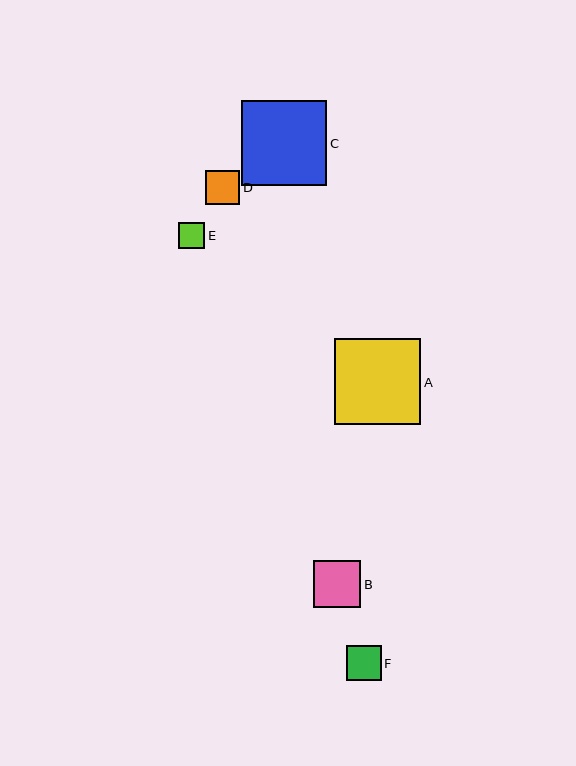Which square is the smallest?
Square E is the smallest with a size of approximately 26 pixels.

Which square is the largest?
Square A is the largest with a size of approximately 86 pixels.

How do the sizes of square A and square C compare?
Square A and square C are approximately the same size.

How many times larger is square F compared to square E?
Square F is approximately 1.3 times the size of square E.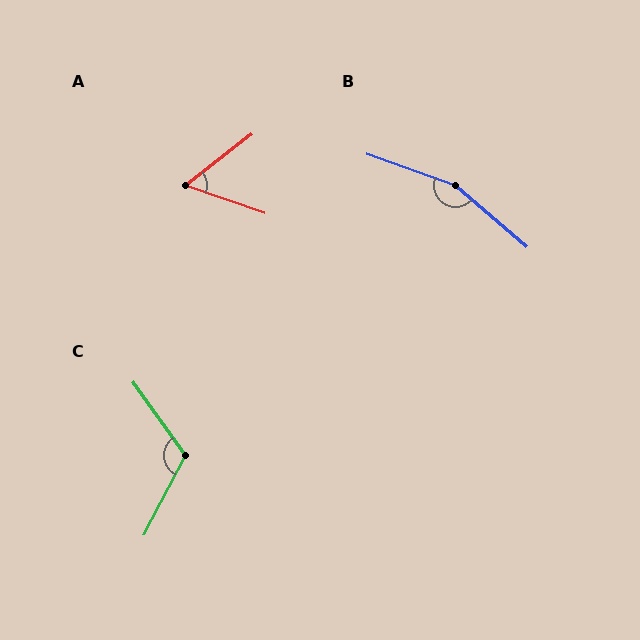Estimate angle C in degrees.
Approximately 117 degrees.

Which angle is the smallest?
A, at approximately 57 degrees.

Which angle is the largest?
B, at approximately 159 degrees.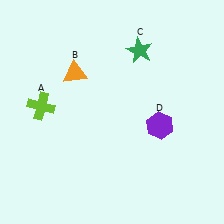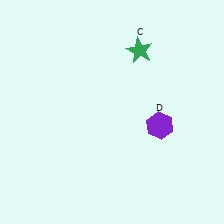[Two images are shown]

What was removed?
The orange triangle (B), the lime cross (A) were removed in Image 2.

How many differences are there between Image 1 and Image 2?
There are 2 differences between the two images.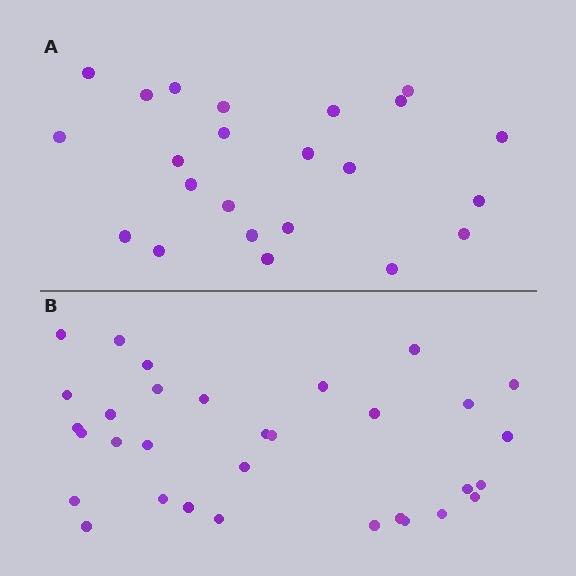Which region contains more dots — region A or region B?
Region B (the bottom region) has more dots.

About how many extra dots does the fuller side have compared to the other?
Region B has roughly 8 or so more dots than region A.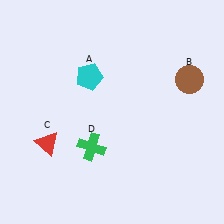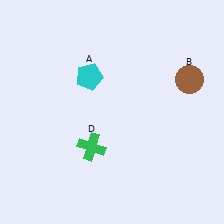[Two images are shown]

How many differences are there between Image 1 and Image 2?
There is 1 difference between the two images.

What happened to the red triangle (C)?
The red triangle (C) was removed in Image 2. It was in the bottom-left area of Image 1.